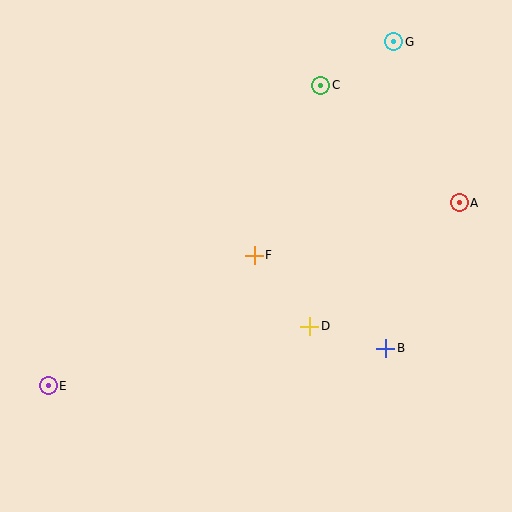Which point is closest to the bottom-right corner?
Point B is closest to the bottom-right corner.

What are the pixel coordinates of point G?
Point G is at (394, 42).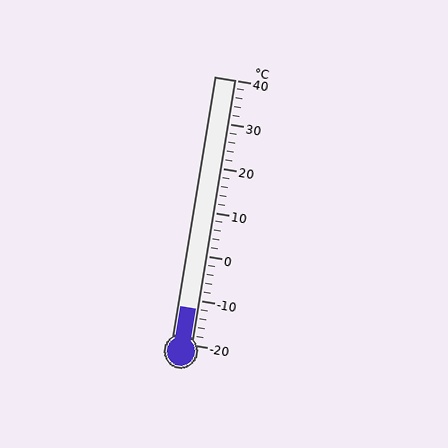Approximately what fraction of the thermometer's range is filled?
The thermometer is filled to approximately 15% of its range.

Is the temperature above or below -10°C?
The temperature is below -10°C.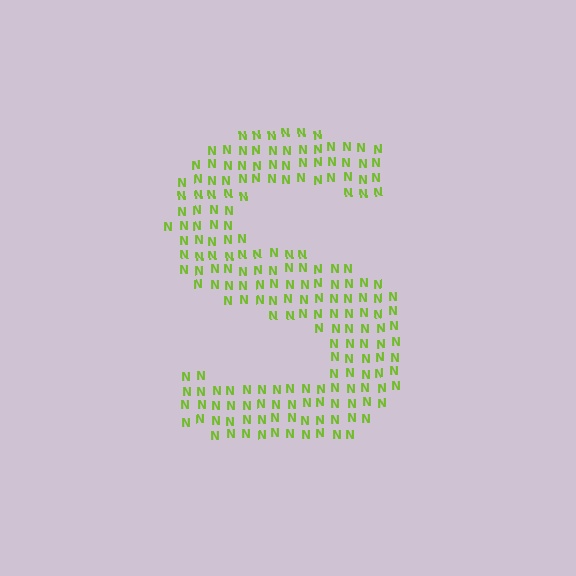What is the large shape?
The large shape is the letter S.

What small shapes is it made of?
It is made of small letter N's.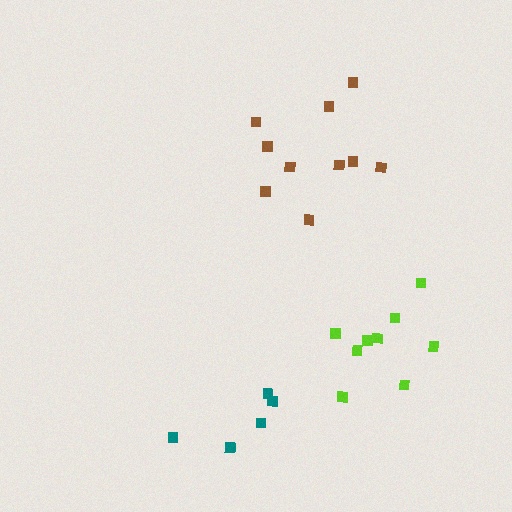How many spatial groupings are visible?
There are 3 spatial groupings.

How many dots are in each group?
Group 1: 10 dots, Group 2: 10 dots, Group 3: 5 dots (25 total).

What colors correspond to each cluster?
The clusters are colored: lime, brown, teal.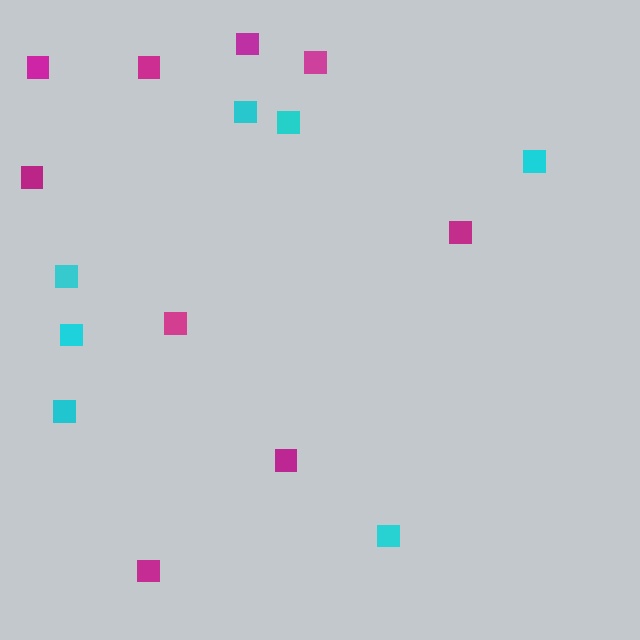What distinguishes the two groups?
There are 2 groups: one group of cyan squares (7) and one group of magenta squares (9).